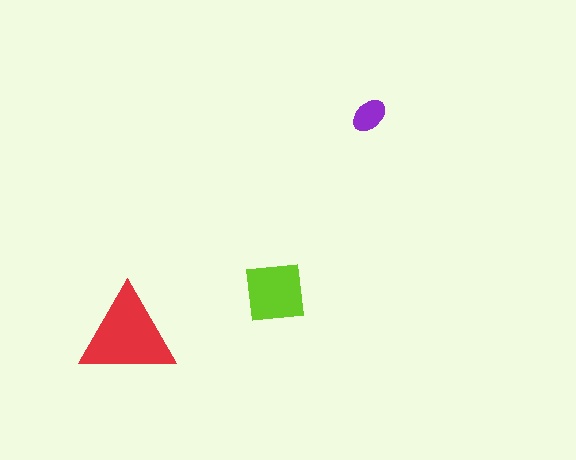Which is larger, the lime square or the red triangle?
The red triangle.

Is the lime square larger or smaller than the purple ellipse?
Larger.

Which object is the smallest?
The purple ellipse.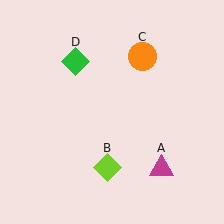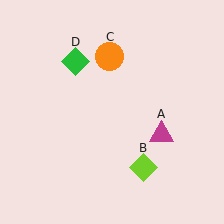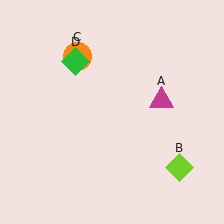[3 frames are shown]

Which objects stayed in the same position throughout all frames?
Green diamond (object D) remained stationary.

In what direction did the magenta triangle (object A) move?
The magenta triangle (object A) moved up.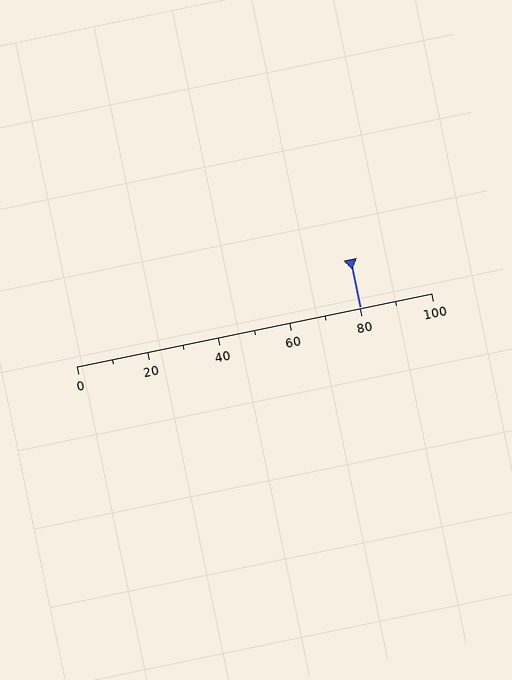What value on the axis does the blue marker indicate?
The marker indicates approximately 80.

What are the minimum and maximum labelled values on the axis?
The axis runs from 0 to 100.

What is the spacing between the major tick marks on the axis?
The major ticks are spaced 20 apart.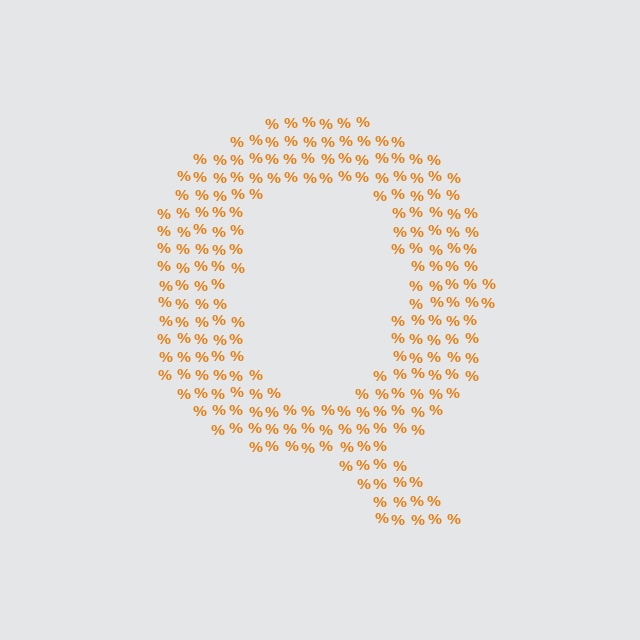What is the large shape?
The large shape is the letter Q.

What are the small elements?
The small elements are percent signs.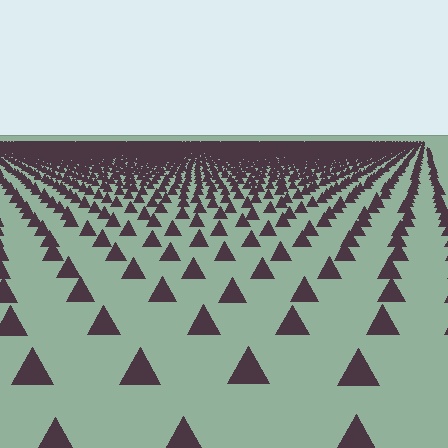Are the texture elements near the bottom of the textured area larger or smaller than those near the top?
Larger. Near the bottom, elements are closer to the viewer and appear at a bigger on-screen size.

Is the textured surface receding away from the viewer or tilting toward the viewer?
The surface is receding away from the viewer. Texture elements get smaller and denser toward the top.